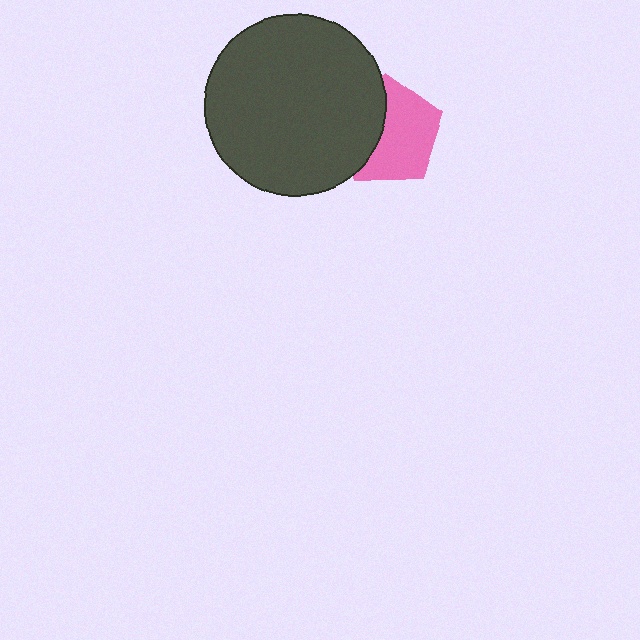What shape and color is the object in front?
The object in front is a dark gray circle.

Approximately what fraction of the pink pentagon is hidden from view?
Roughly 38% of the pink pentagon is hidden behind the dark gray circle.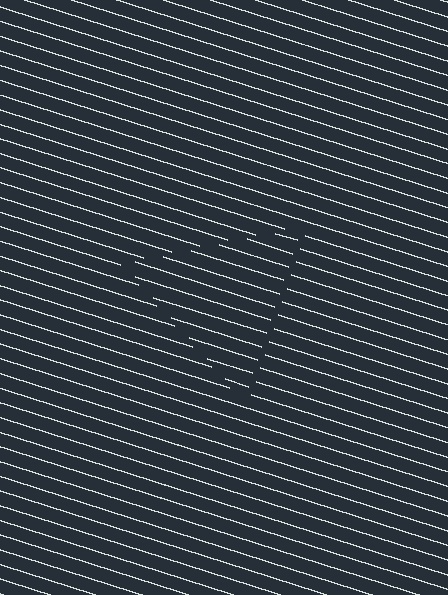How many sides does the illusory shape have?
3 sides — the line-ends trace a triangle.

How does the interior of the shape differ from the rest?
The interior of the shape contains the same grating, shifted by half a period — the contour is defined by the phase discontinuity where line-ends from the inner and outer gratings abut.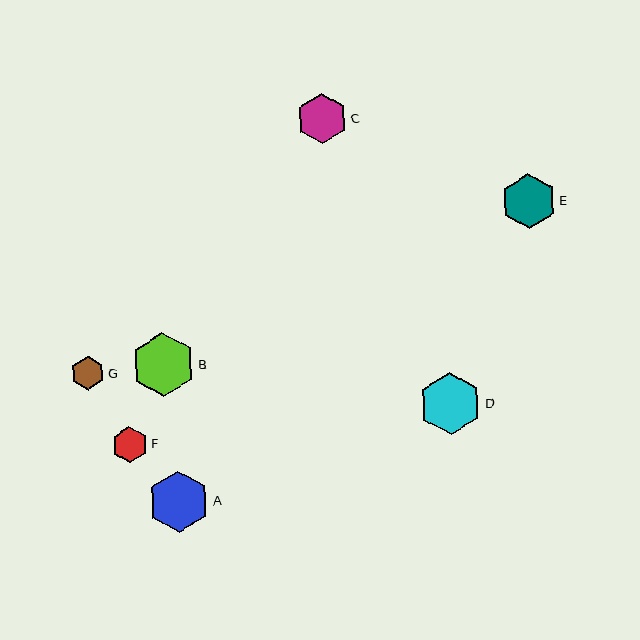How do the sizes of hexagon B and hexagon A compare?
Hexagon B and hexagon A are approximately the same size.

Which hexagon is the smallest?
Hexagon G is the smallest with a size of approximately 33 pixels.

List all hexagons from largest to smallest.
From largest to smallest: B, D, A, E, C, F, G.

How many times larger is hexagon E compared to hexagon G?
Hexagon E is approximately 1.6 times the size of hexagon G.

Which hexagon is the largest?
Hexagon B is the largest with a size of approximately 64 pixels.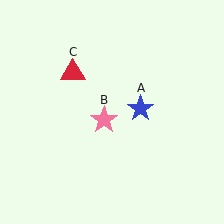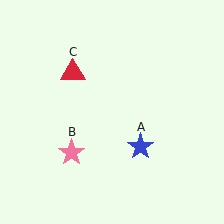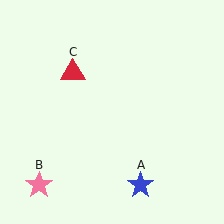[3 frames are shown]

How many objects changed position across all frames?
2 objects changed position: blue star (object A), pink star (object B).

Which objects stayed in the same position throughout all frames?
Red triangle (object C) remained stationary.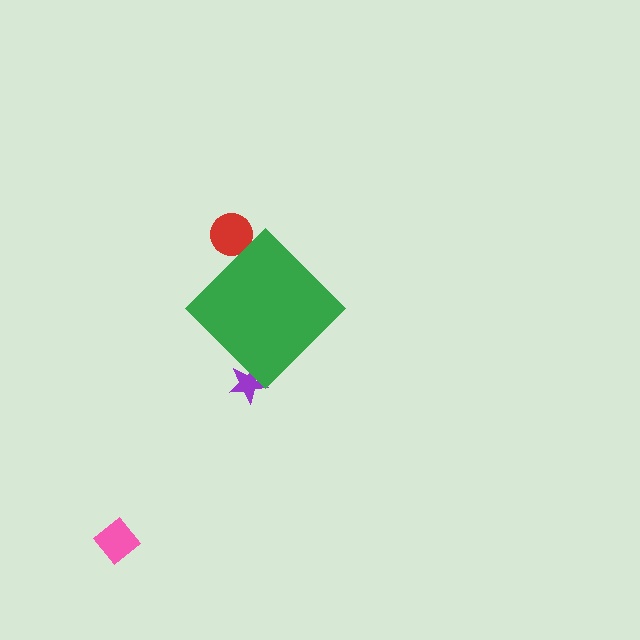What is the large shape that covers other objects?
A green diamond.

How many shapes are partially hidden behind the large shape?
2 shapes are partially hidden.